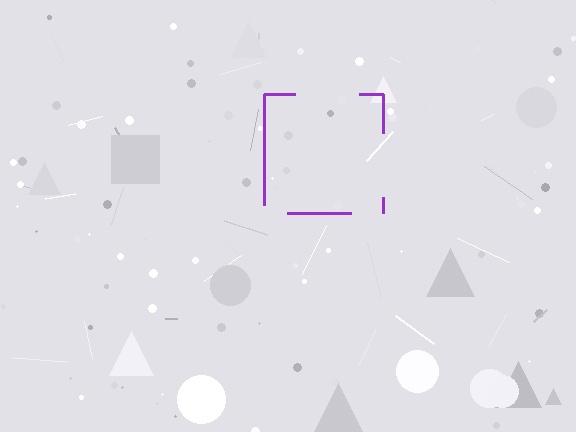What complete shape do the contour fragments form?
The contour fragments form a square.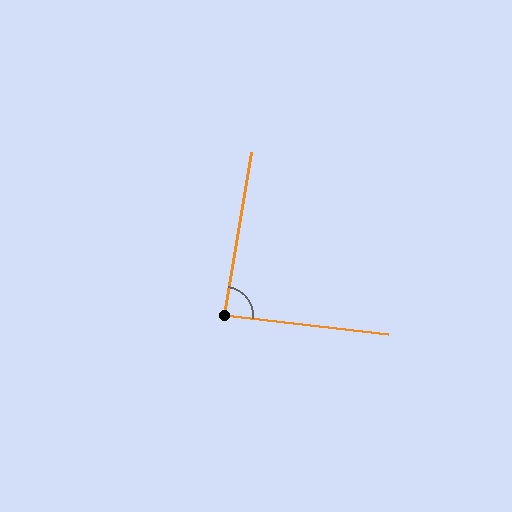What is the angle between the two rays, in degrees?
Approximately 87 degrees.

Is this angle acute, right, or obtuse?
It is approximately a right angle.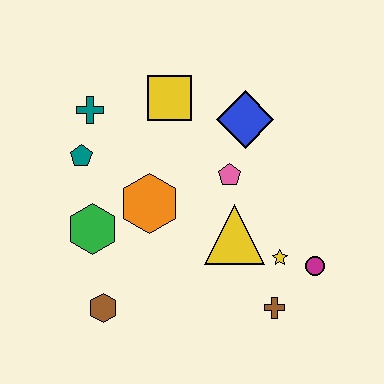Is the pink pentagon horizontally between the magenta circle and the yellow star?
No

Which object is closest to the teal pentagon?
The teal cross is closest to the teal pentagon.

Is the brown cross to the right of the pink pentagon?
Yes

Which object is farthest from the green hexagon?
The magenta circle is farthest from the green hexagon.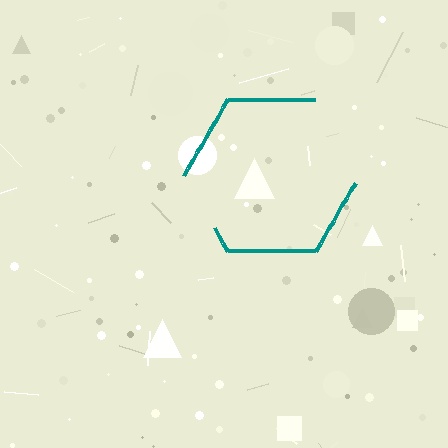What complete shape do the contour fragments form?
The contour fragments form a hexagon.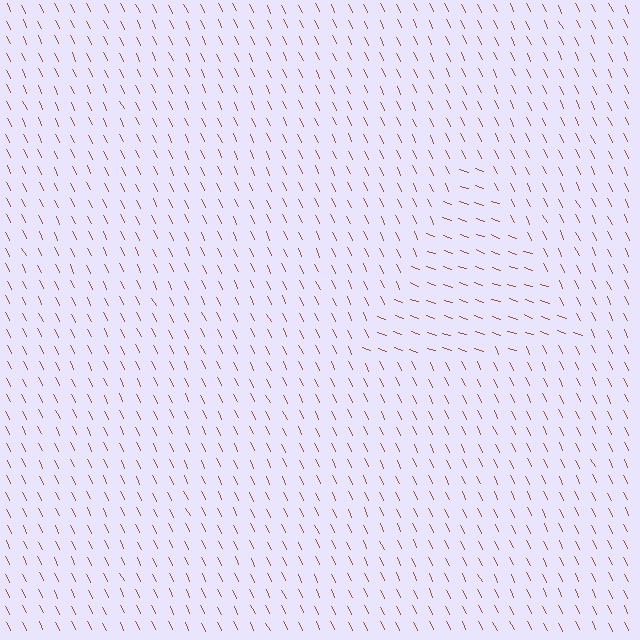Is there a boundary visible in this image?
Yes, there is a texture boundary formed by a change in line orientation.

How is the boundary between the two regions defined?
The boundary is defined purely by a change in line orientation (approximately 45 degrees difference). All lines are the same color and thickness.